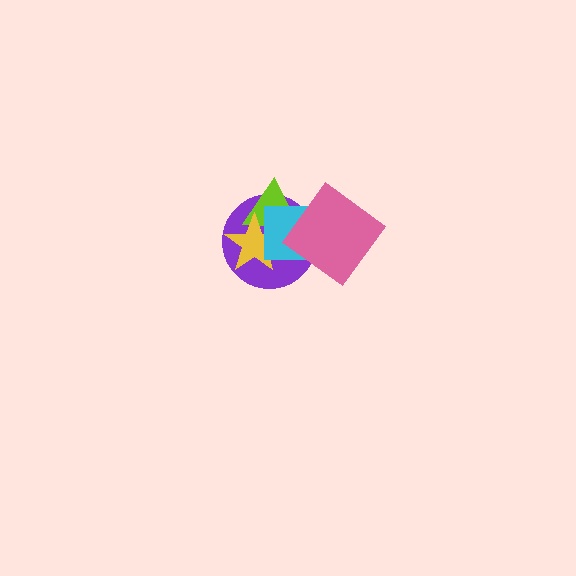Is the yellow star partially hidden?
Yes, it is partially covered by another shape.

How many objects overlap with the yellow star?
3 objects overlap with the yellow star.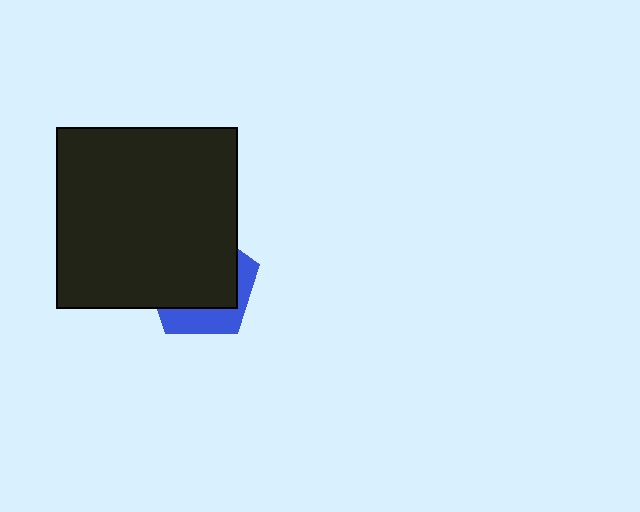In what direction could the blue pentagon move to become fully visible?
The blue pentagon could move toward the lower-right. That would shift it out from behind the black square entirely.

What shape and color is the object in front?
The object in front is a black square.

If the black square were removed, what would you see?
You would see the complete blue pentagon.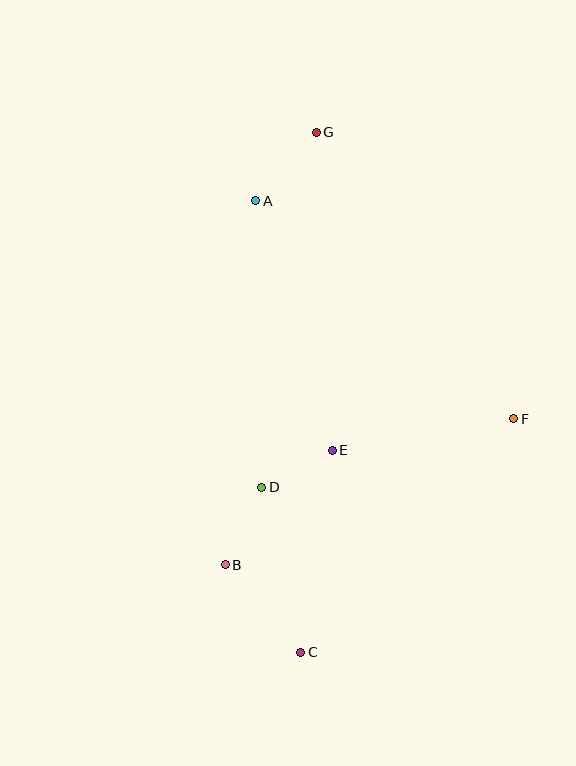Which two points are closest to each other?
Points D and E are closest to each other.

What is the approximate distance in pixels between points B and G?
The distance between B and G is approximately 442 pixels.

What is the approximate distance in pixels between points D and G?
The distance between D and G is approximately 360 pixels.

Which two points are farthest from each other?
Points C and G are farthest from each other.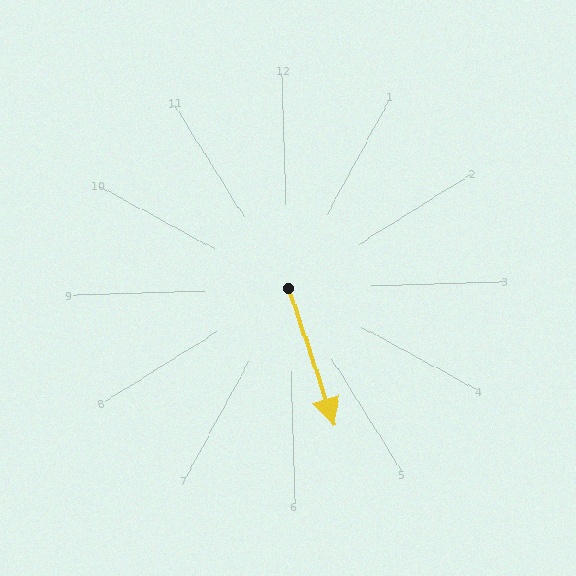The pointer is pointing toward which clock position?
Roughly 5 o'clock.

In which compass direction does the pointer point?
South.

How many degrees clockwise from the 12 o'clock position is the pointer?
Approximately 163 degrees.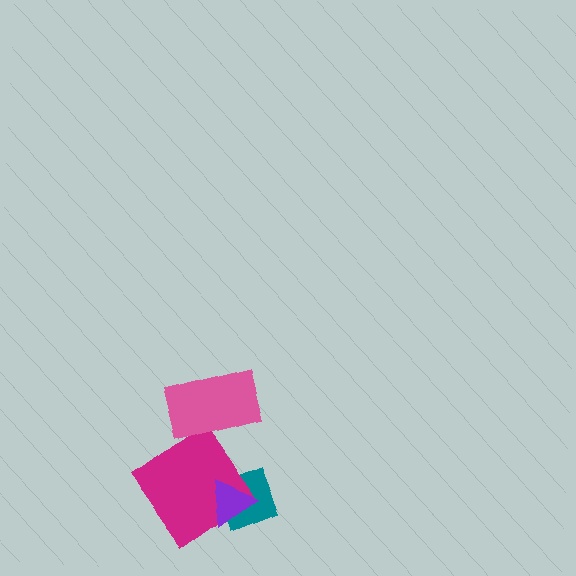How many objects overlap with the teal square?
2 objects overlap with the teal square.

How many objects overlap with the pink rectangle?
0 objects overlap with the pink rectangle.